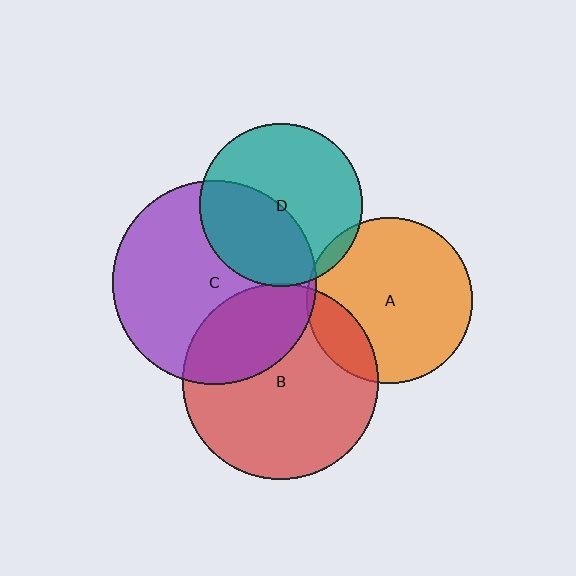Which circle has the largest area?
Circle C (purple).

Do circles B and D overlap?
Yes.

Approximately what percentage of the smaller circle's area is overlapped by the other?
Approximately 5%.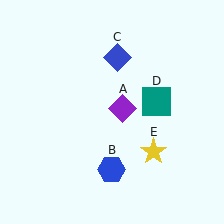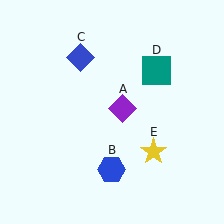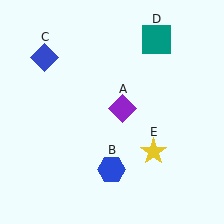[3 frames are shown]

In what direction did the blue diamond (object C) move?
The blue diamond (object C) moved left.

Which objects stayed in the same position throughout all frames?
Purple diamond (object A) and blue hexagon (object B) and yellow star (object E) remained stationary.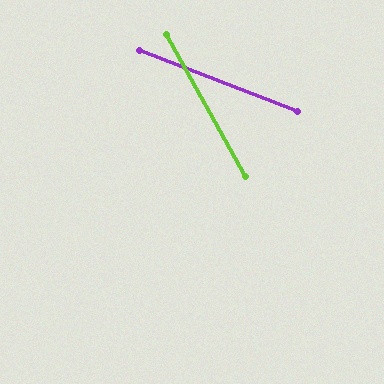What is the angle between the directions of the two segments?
Approximately 40 degrees.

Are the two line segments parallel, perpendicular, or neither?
Neither parallel nor perpendicular — they differ by about 40°.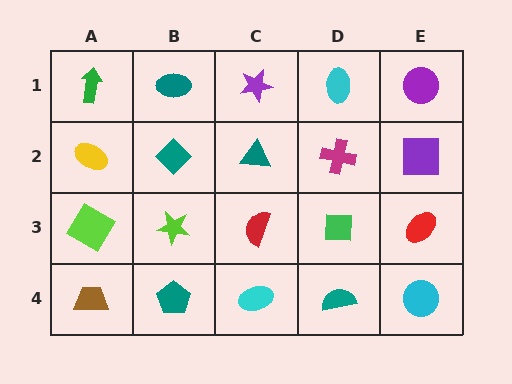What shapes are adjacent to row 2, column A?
A green arrow (row 1, column A), a lime diamond (row 3, column A), a teal diamond (row 2, column B).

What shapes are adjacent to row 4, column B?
A lime star (row 3, column B), a brown trapezoid (row 4, column A), a cyan ellipse (row 4, column C).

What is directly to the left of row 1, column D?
A purple star.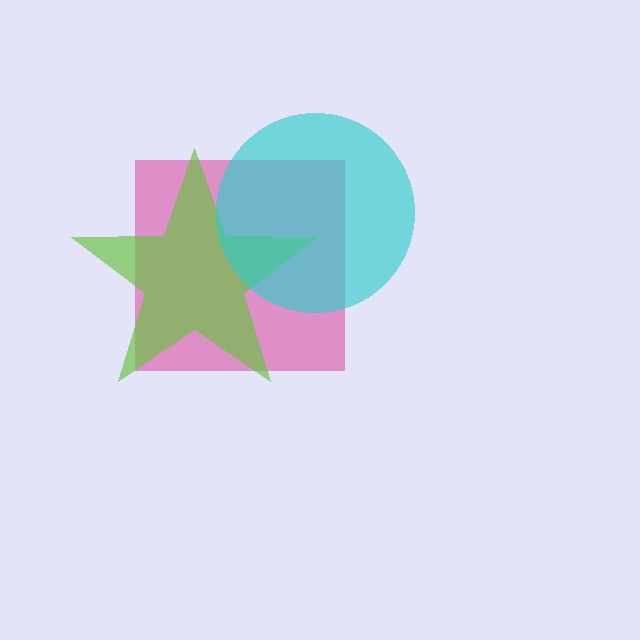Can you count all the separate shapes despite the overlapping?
Yes, there are 3 separate shapes.